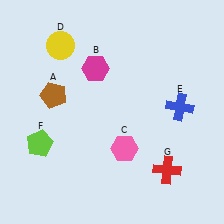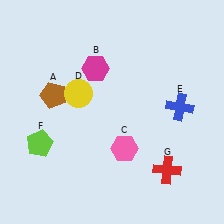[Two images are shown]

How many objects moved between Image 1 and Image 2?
1 object moved between the two images.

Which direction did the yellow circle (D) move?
The yellow circle (D) moved down.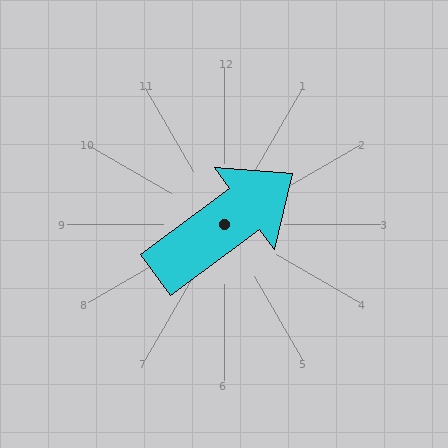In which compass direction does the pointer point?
Northeast.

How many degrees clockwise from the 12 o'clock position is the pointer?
Approximately 54 degrees.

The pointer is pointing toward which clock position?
Roughly 2 o'clock.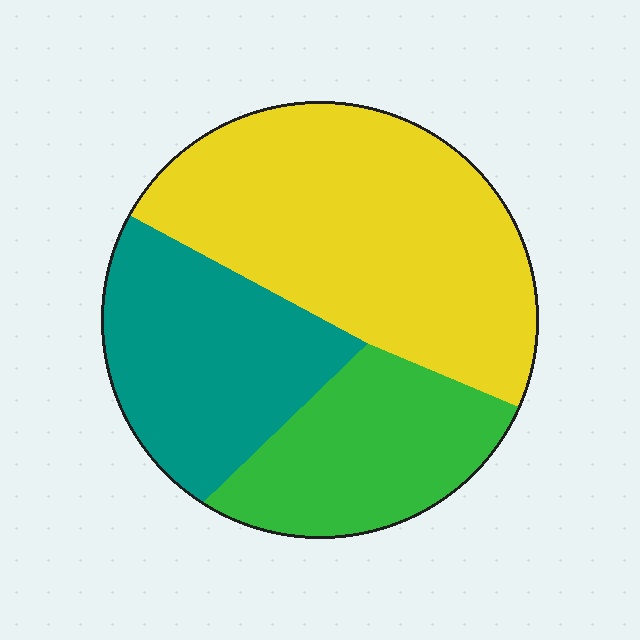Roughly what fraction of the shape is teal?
Teal covers roughly 30% of the shape.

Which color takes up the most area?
Yellow, at roughly 50%.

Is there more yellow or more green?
Yellow.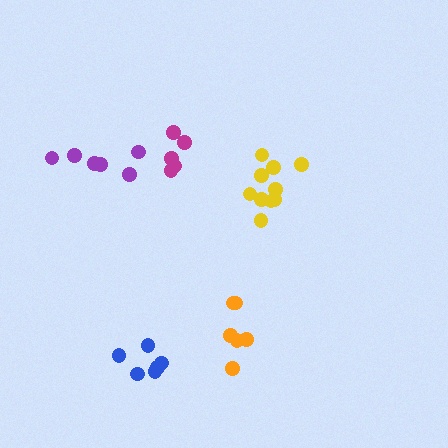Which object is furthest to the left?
The purple cluster is leftmost.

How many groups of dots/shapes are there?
There are 5 groups.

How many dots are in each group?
Group 1: 6 dots, Group 2: 10 dots, Group 3: 6 dots, Group 4: 5 dots, Group 5: 6 dots (33 total).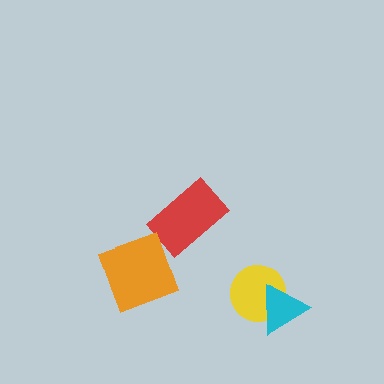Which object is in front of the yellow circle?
The cyan triangle is in front of the yellow circle.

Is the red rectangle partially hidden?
No, no other shape covers it.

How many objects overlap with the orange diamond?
0 objects overlap with the orange diamond.